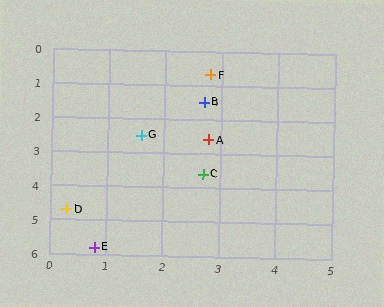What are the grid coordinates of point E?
Point E is at approximately (0.8, 5.8).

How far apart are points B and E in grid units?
Points B and E are about 4.7 grid units apart.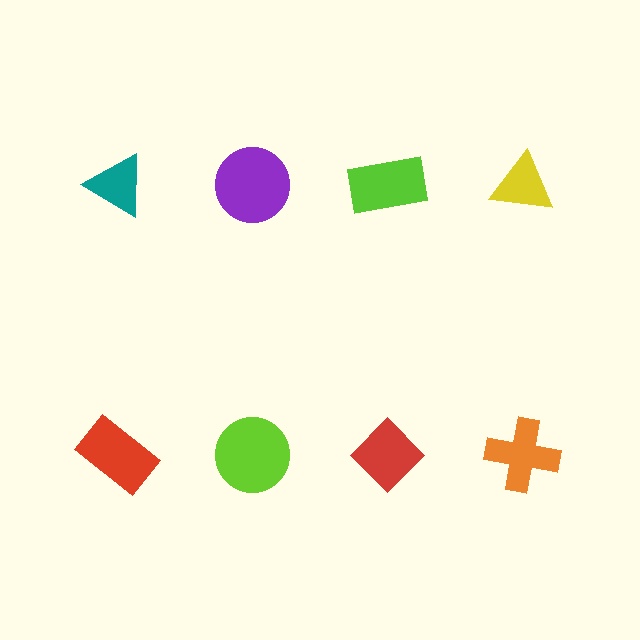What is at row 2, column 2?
A lime circle.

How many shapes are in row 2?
4 shapes.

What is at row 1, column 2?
A purple circle.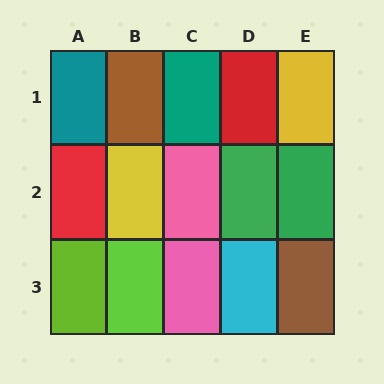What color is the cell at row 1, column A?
Teal.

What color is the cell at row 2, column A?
Red.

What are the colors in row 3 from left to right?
Lime, lime, pink, cyan, brown.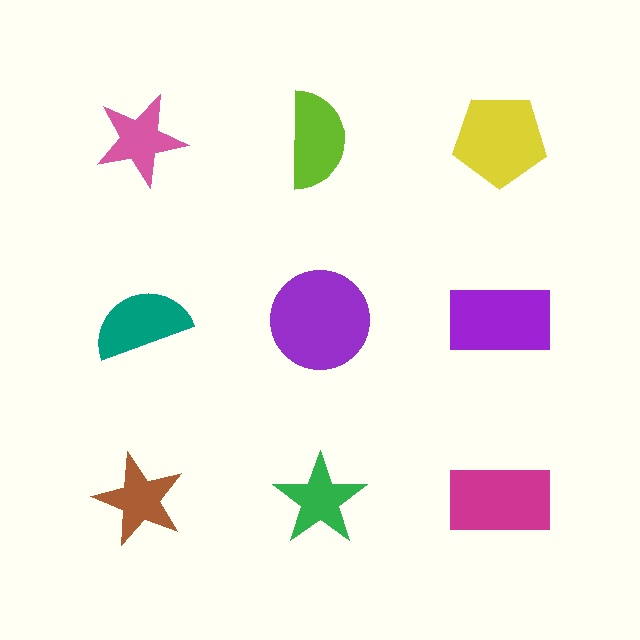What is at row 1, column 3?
A yellow pentagon.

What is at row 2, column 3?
A purple rectangle.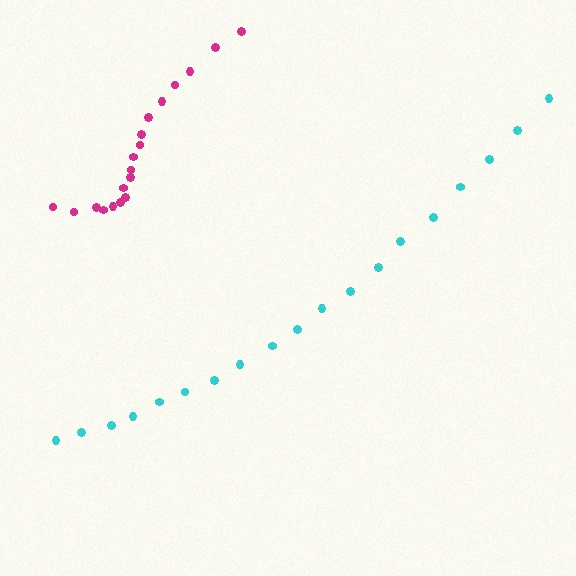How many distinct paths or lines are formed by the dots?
There are 2 distinct paths.